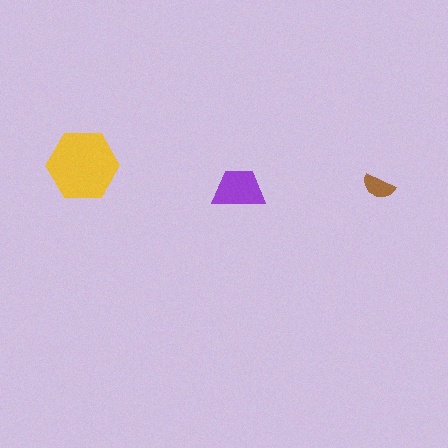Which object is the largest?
The yellow hexagon.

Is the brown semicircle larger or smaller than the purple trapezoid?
Smaller.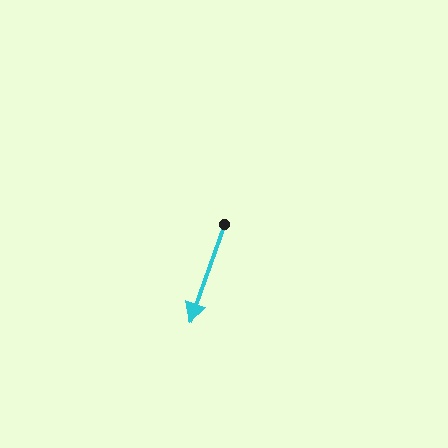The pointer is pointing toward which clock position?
Roughly 7 o'clock.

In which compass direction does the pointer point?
South.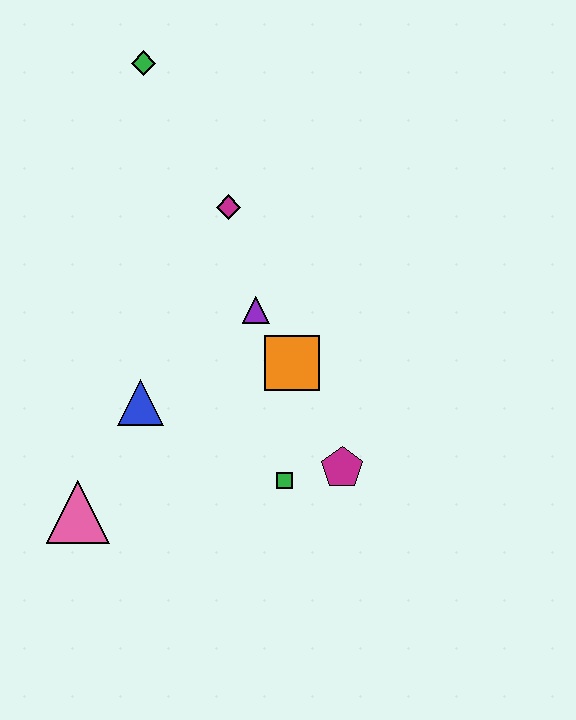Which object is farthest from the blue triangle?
The green diamond is farthest from the blue triangle.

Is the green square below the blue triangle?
Yes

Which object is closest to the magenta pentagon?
The green square is closest to the magenta pentagon.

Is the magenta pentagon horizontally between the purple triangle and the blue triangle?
No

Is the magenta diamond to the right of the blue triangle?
Yes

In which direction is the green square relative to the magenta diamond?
The green square is below the magenta diamond.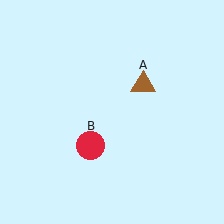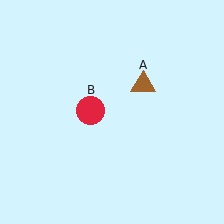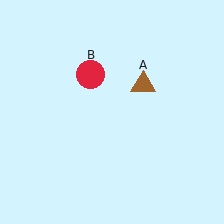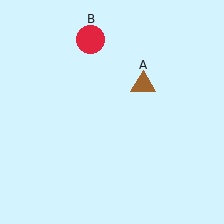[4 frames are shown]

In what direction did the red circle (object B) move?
The red circle (object B) moved up.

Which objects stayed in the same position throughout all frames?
Brown triangle (object A) remained stationary.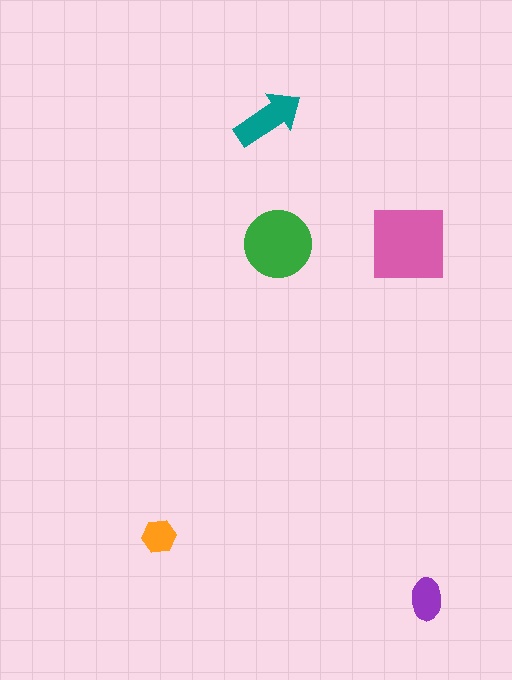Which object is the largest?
The pink square.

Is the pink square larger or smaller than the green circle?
Larger.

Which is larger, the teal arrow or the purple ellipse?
The teal arrow.